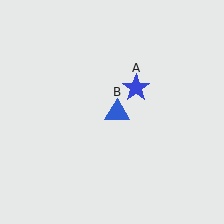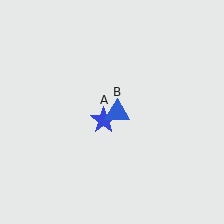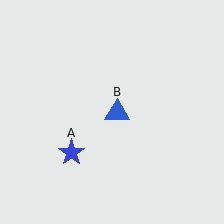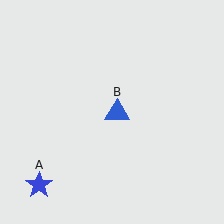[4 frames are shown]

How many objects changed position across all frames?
1 object changed position: blue star (object A).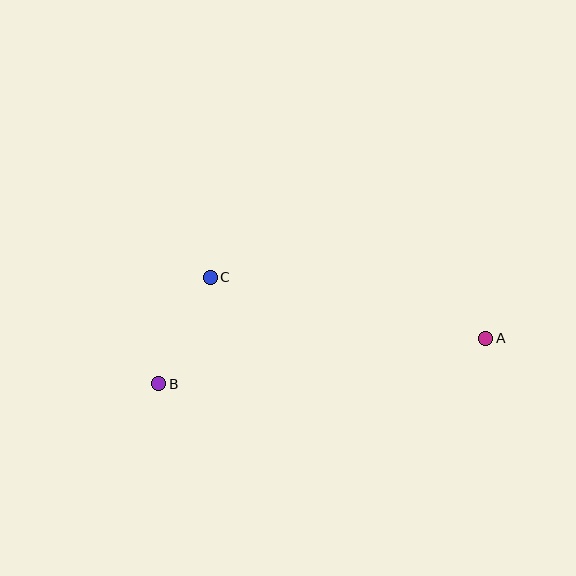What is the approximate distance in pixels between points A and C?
The distance between A and C is approximately 282 pixels.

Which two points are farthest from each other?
Points A and B are farthest from each other.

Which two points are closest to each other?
Points B and C are closest to each other.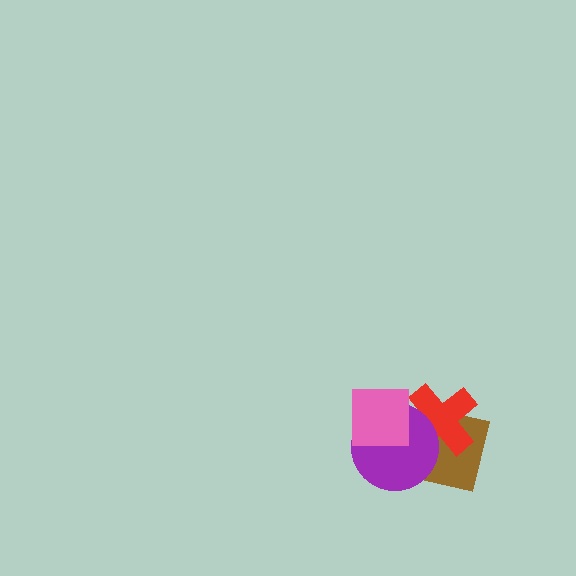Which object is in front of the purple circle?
The pink square is in front of the purple circle.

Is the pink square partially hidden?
No, no other shape covers it.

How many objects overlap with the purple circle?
3 objects overlap with the purple circle.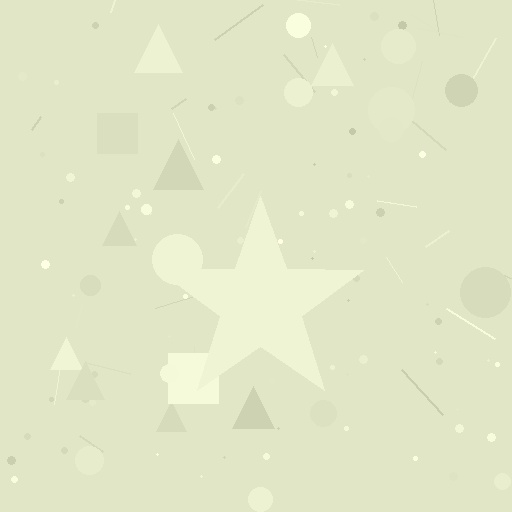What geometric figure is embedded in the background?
A star is embedded in the background.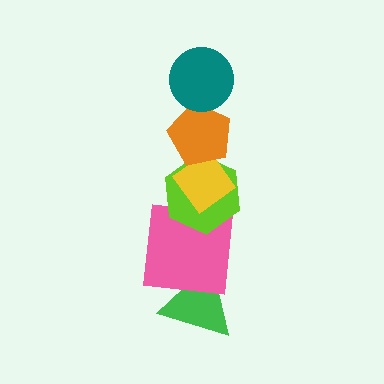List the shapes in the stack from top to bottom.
From top to bottom: the teal circle, the orange pentagon, the yellow diamond, the lime hexagon, the pink square, the green triangle.